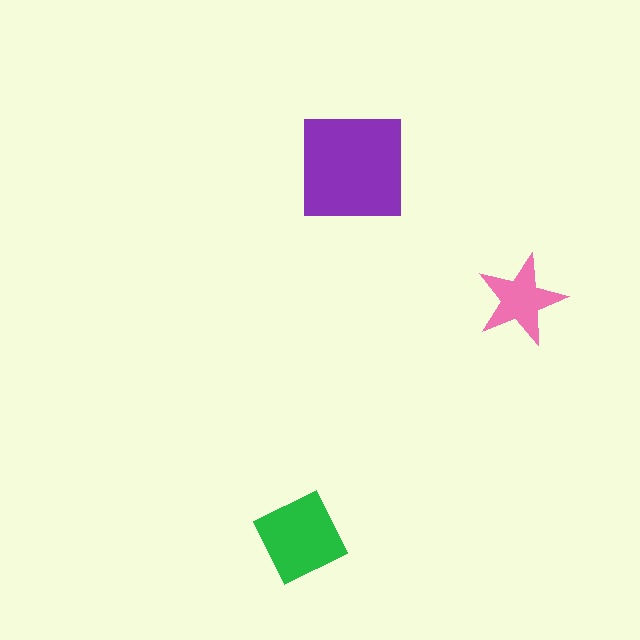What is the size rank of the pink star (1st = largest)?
3rd.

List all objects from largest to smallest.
The purple square, the green diamond, the pink star.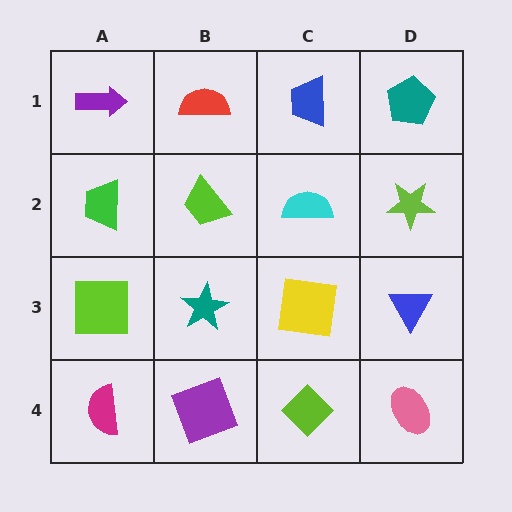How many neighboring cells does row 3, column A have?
3.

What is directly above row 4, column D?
A blue triangle.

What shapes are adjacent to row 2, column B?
A red semicircle (row 1, column B), a teal star (row 3, column B), a green trapezoid (row 2, column A), a cyan semicircle (row 2, column C).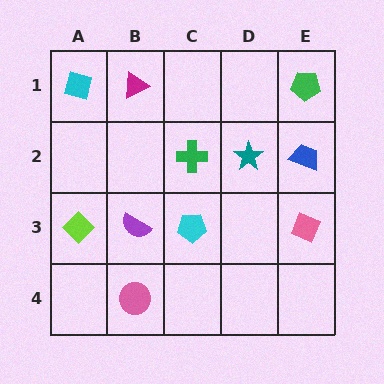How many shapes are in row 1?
3 shapes.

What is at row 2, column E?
A blue trapezoid.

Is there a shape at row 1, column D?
No, that cell is empty.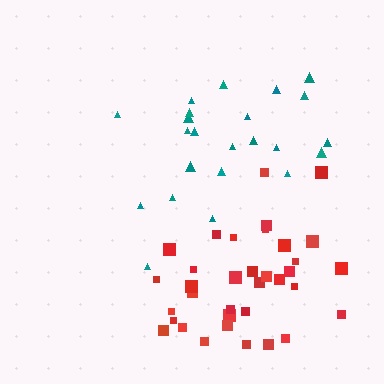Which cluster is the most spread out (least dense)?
Teal.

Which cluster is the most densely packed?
Red.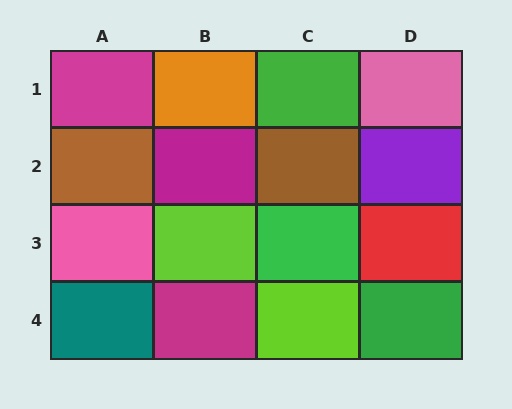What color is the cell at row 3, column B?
Lime.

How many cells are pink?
2 cells are pink.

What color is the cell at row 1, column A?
Magenta.